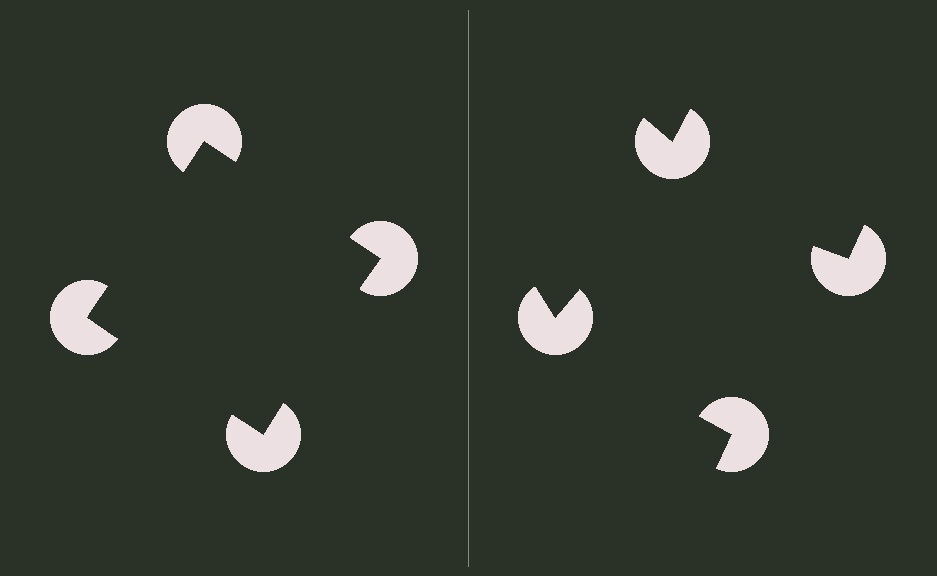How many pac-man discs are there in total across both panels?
8 — 4 on each side.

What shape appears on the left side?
An illusory square.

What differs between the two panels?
The pac-man discs are positioned identically on both sides; only the wedge orientations differ. On the left they align to a square; on the right they are misaligned.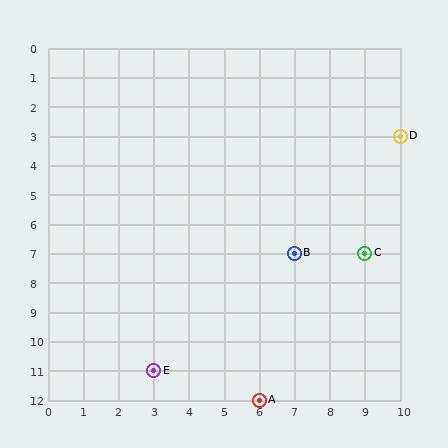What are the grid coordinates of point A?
Point A is at grid coordinates (6, 12).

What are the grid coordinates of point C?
Point C is at grid coordinates (9, 7).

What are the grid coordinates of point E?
Point E is at grid coordinates (3, 11).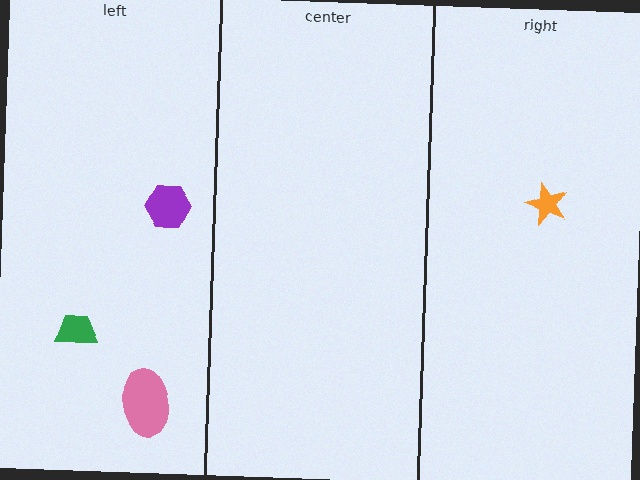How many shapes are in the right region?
1.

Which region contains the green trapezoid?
The left region.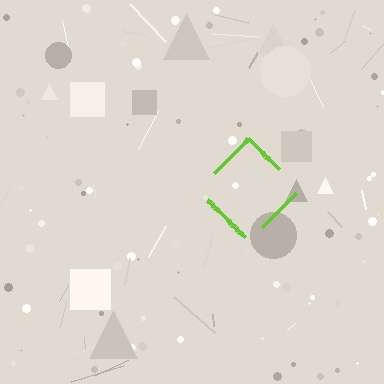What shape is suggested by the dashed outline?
The dashed outline suggests a diamond.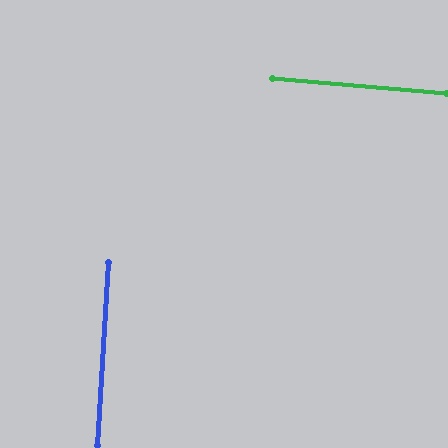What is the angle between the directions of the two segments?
Approximately 88 degrees.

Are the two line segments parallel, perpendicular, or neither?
Perpendicular — they meet at approximately 88°.